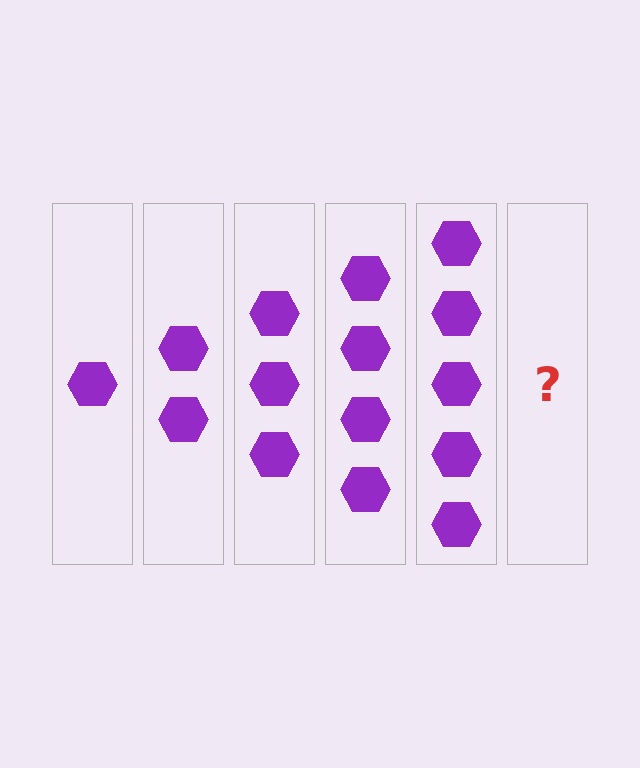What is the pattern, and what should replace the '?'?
The pattern is that each step adds one more hexagon. The '?' should be 6 hexagons.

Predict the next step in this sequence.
The next step is 6 hexagons.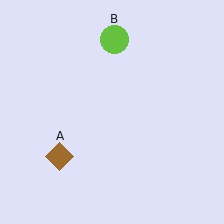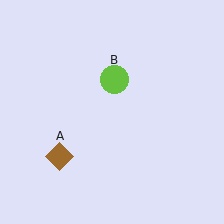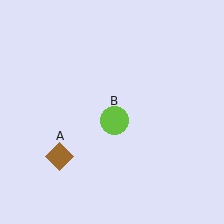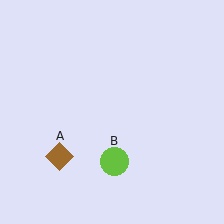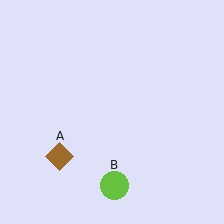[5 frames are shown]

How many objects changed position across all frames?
1 object changed position: lime circle (object B).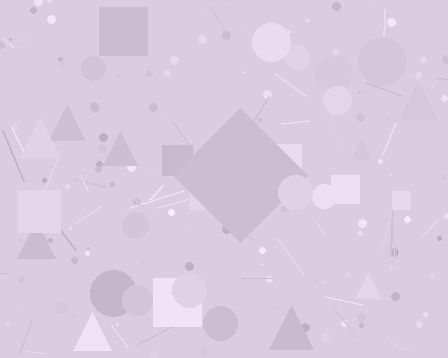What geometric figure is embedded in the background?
A diamond is embedded in the background.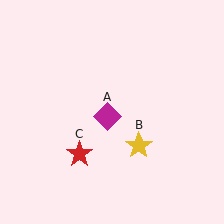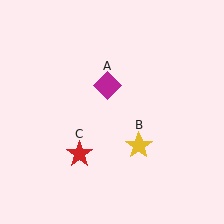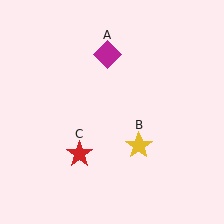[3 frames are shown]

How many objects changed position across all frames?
1 object changed position: magenta diamond (object A).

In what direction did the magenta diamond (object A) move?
The magenta diamond (object A) moved up.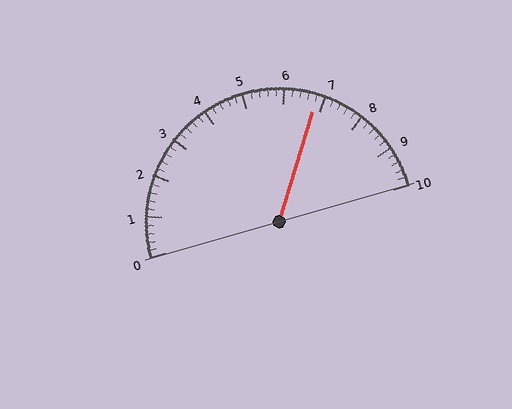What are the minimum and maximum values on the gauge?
The gauge ranges from 0 to 10.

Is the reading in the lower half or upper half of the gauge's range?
The reading is in the upper half of the range (0 to 10).